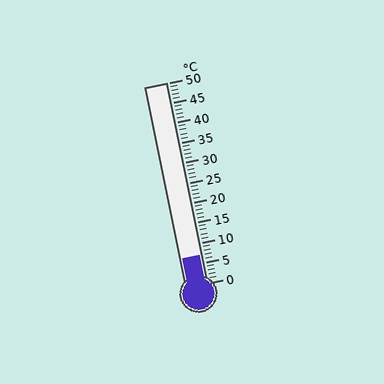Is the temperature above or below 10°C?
The temperature is below 10°C.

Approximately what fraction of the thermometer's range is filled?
The thermometer is filled to approximately 15% of its range.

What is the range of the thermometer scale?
The thermometer scale ranges from 0°C to 50°C.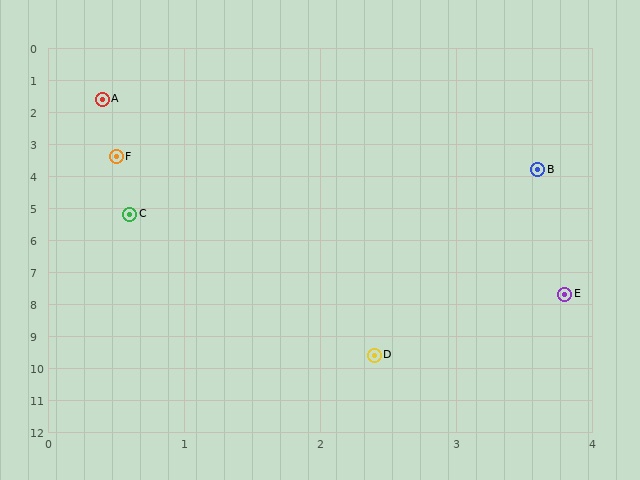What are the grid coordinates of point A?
Point A is at approximately (0.4, 1.6).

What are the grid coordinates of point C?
Point C is at approximately (0.6, 5.2).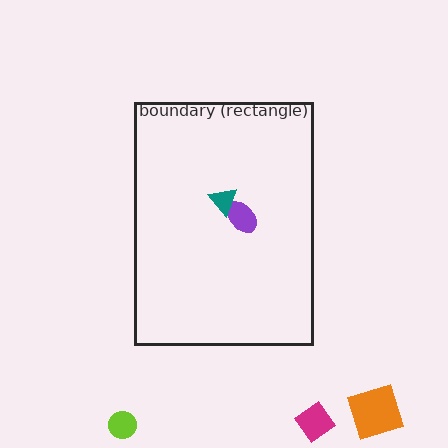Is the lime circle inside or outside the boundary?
Outside.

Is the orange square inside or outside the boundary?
Outside.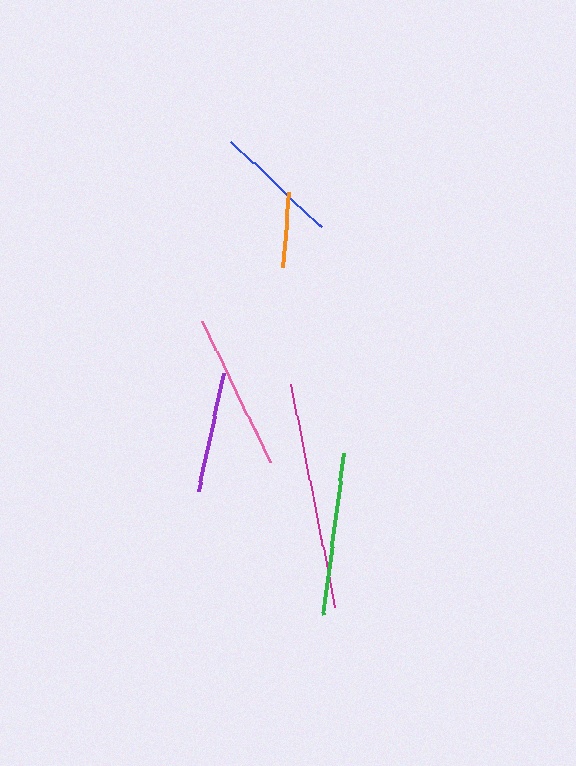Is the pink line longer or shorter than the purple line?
The pink line is longer than the purple line.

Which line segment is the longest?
The magenta line is the longest at approximately 228 pixels.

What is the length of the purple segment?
The purple segment is approximately 120 pixels long.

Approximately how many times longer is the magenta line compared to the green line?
The magenta line is approximately 1.4 times the length of the green line.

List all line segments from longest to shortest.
From longest to shortest: magenta, green, pink, blue, purple, orange.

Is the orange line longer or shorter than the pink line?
The pink line is longer than the orange line.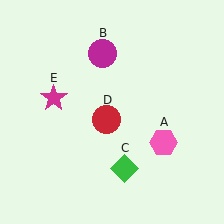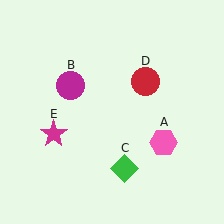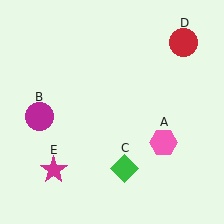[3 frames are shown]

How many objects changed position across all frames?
3 objects changed position: magenta circle (object B), red circle (object D), magenta star (object E).